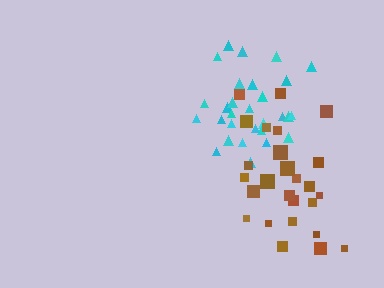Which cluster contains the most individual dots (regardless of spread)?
Cyan (32).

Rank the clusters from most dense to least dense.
cyan, brown.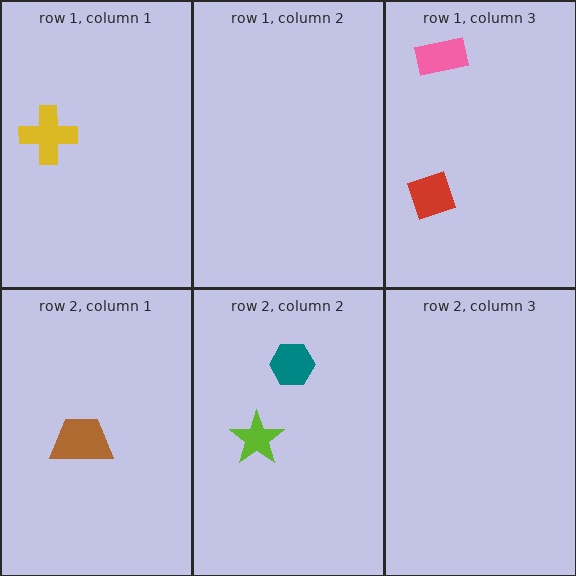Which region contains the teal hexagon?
The row 2, column 2 region.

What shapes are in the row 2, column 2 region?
The lime star, the teal hexagon.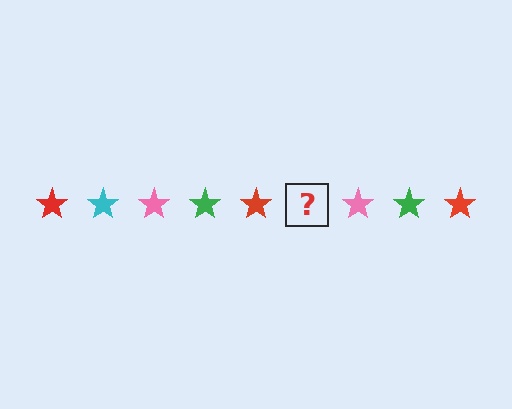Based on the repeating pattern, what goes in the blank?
The blank should be a cyan star.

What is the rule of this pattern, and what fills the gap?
The rule is that the pattern cycles through red, cyan, pink, green stars. The gap should be filled with a cyan star.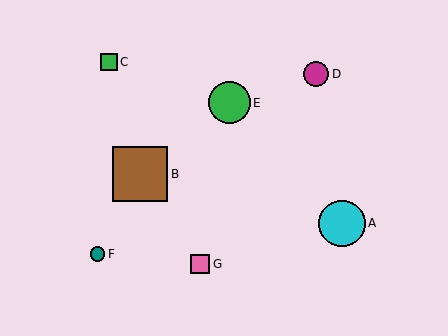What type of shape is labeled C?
Shape C is a green square.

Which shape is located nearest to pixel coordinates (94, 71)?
The green square (labeled C) at (109, 62) is nearest to that location.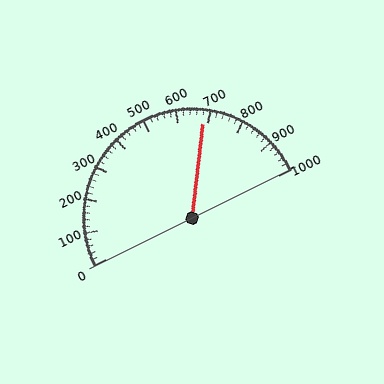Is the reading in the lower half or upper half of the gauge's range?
The reading is in the upper half of the range (0 to 1000).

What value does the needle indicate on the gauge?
The needle indicates approximately 680.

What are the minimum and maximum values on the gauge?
The gauge ranges from 0 to 1000.